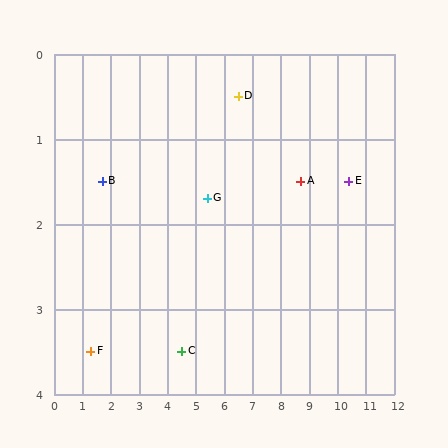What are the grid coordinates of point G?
Point G is at approximately (5.4, 1.7).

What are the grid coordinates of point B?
Point B is at approximately (1.7, 1.5).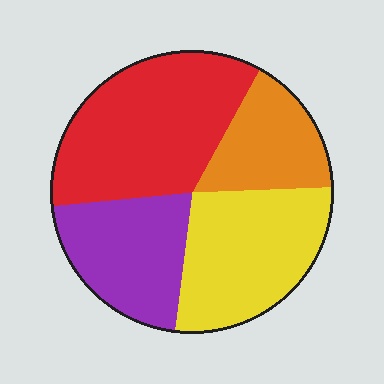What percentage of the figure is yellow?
Yellow takes up between a quarter and a half of the figure.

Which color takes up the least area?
Orange, at roughly 15%.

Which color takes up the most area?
Red, at roughly 35%.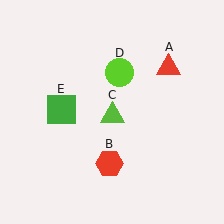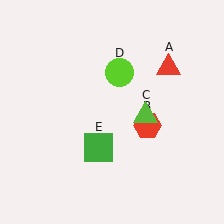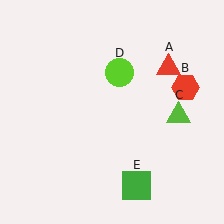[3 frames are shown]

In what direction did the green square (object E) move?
The green square (object E) moved down and to the right.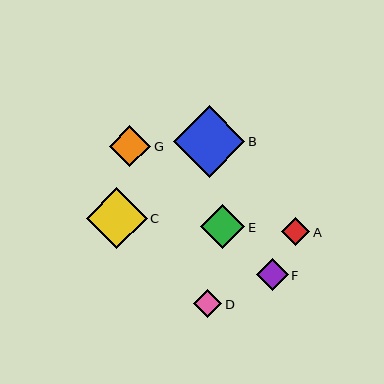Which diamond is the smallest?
Diamond A is the smallest with a size of approximately 28 pixels.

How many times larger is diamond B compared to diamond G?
Diamond B is approximately 1.7 times the size of diamond G.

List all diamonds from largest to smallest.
From largest to smallest: B, C, E, G, F, D, A.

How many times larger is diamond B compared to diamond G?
Diamond B is approximately 1.7 times the size of diamond G.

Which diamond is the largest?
Diamond B is the largest with a size of approximately 71 pixels.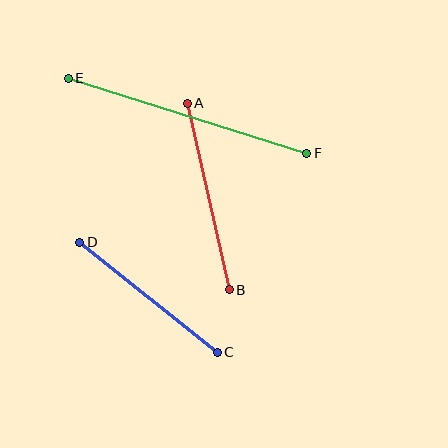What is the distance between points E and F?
The distance is approximately 250 pixels.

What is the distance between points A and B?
The distance is approximately 191 pixels.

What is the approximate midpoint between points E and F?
The midpoint is at approximately (188, 116) pixels.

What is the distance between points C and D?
The distance is approximately 176 pixels.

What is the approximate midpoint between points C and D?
The midpoint is at approximately (148, 297) pixels.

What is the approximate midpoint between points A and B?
The midpoint is at approximately (208, 197) pixels.